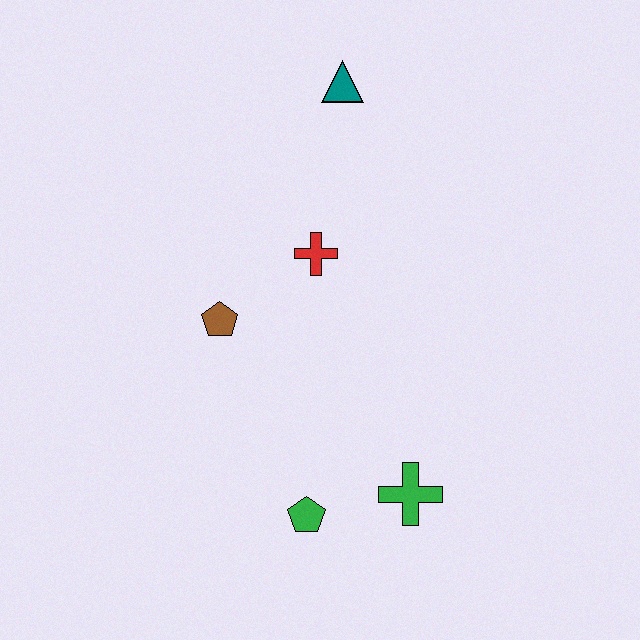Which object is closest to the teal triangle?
The red cross is closest to the teal triangle.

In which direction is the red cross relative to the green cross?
The red cross is above the green cross.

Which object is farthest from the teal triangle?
The green pentagon is farthest from the teal triangle.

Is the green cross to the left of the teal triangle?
No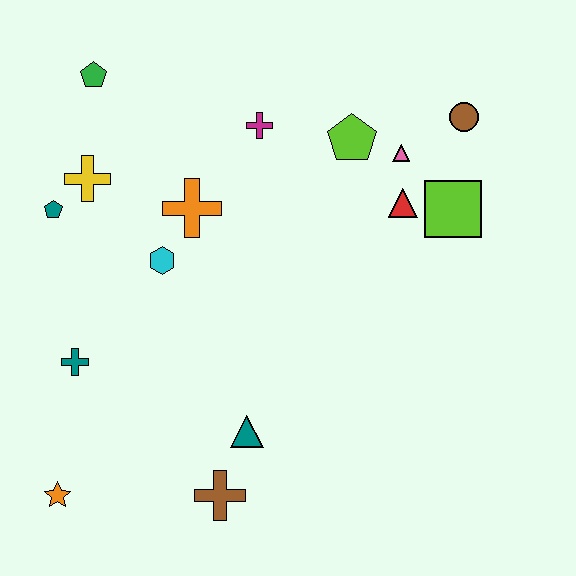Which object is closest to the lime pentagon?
The pink triangle is closest to the lime pentagon.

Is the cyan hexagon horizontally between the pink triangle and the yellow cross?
Yes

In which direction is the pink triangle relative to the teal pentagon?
The pink triangle is to the right of the teal pentagon.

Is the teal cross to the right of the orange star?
Yes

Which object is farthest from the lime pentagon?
The orange star is farthest from the lime pentagon.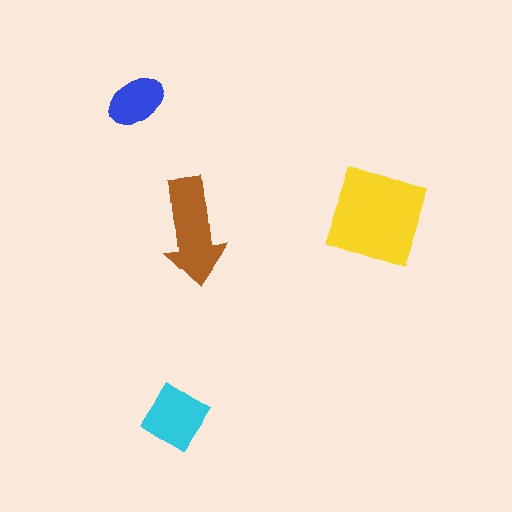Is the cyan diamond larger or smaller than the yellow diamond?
Smaller.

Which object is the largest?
The yellow diamond.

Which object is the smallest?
The blue ellipse.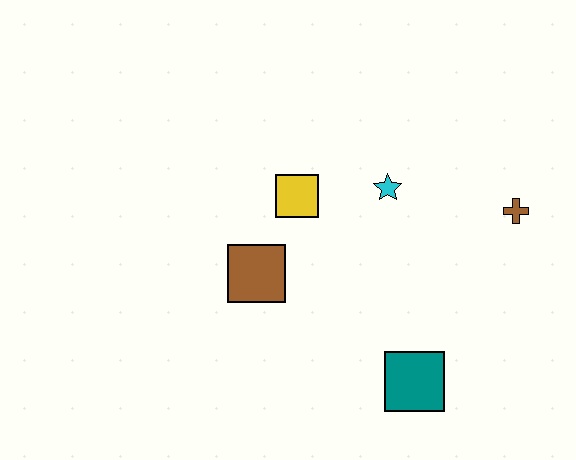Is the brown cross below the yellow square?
Yes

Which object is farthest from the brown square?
The brown cross is farthest from the brown square.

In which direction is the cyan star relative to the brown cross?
The cyan star is to the left of the brown cross.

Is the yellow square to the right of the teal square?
No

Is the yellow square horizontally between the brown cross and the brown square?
Yes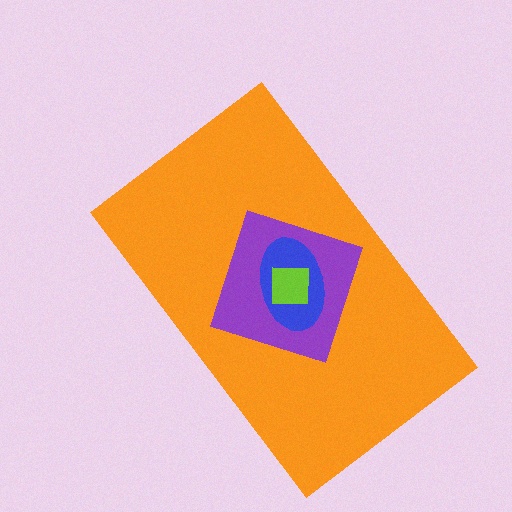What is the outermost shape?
The orange rectangle.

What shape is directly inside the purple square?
The blue ellipse.